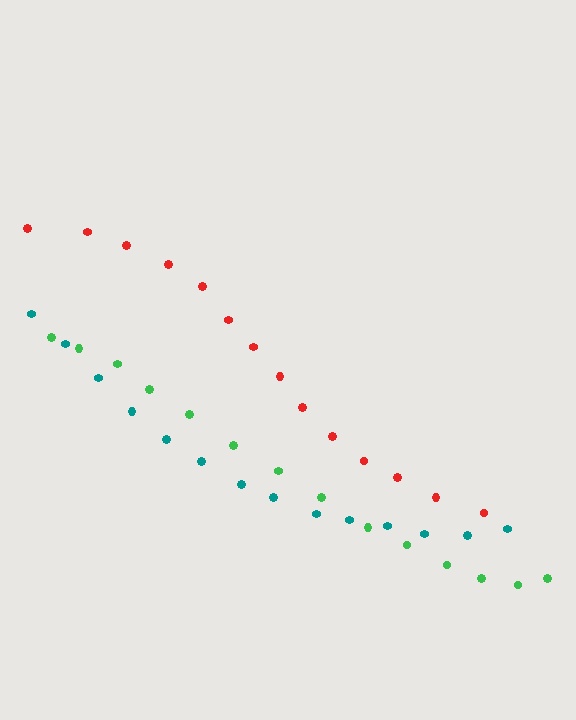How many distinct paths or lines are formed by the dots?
There are 3 distinct paths.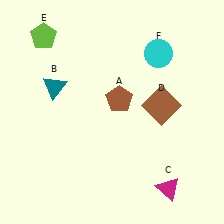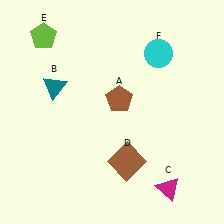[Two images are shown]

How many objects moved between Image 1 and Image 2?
1 object moved between the two images.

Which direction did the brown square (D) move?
The brown square (D) moved down.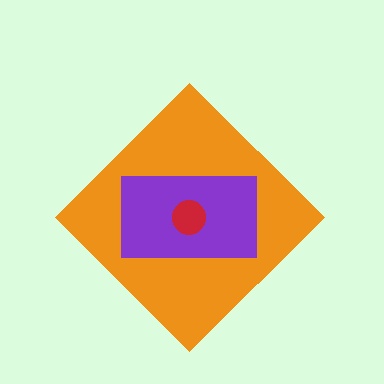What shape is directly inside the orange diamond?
The purple rectangle.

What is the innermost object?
The red circle.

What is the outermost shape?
The orange diamond.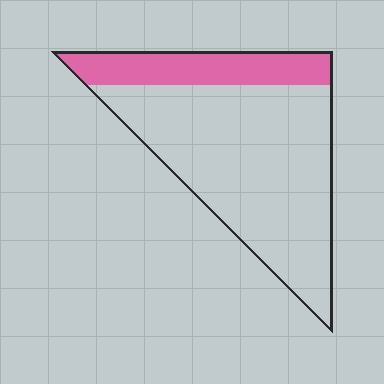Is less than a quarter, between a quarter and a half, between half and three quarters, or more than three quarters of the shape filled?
Less than a quarter.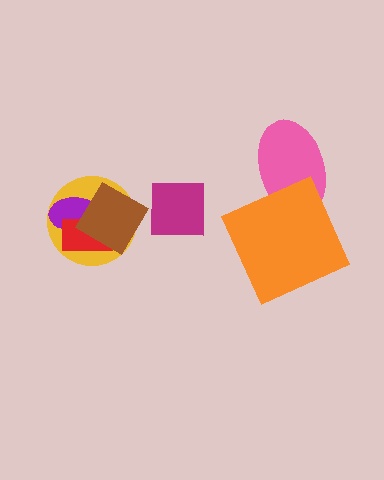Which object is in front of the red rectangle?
The brown diamond is in front of the red rectangle.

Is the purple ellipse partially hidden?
Yes, it is partially covered by another shape.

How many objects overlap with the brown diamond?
3 objects overlap with the brown diamond.